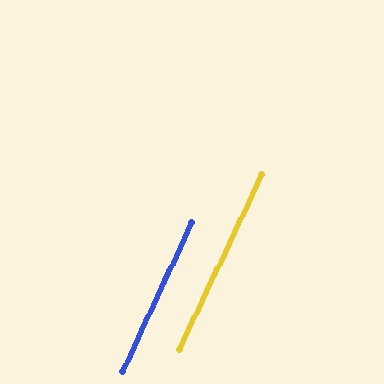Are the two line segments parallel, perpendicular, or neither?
Parallel — their directions differ by only 0.3°.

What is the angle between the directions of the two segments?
Approximately 0 degrees.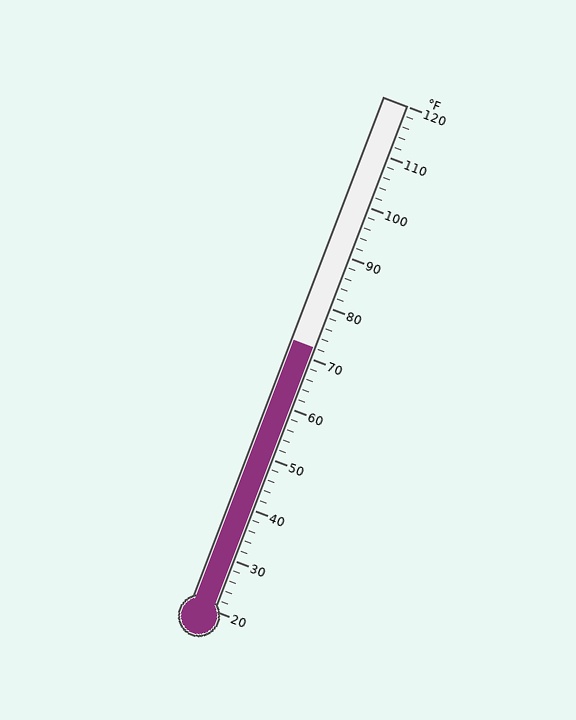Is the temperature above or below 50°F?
The temperature is above 50°F.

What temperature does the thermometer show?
The thermometer shows approximately 72°F.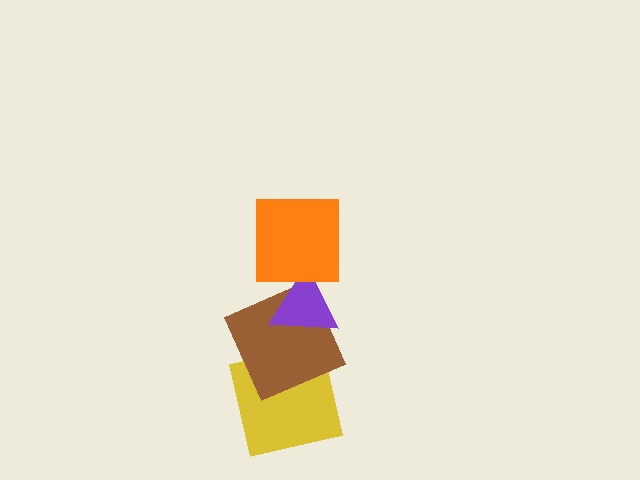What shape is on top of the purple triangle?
The orange square is on top of the purple triangle.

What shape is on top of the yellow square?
The brown square is on top of the yellow square.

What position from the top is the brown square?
The brown square is 3rd from the top.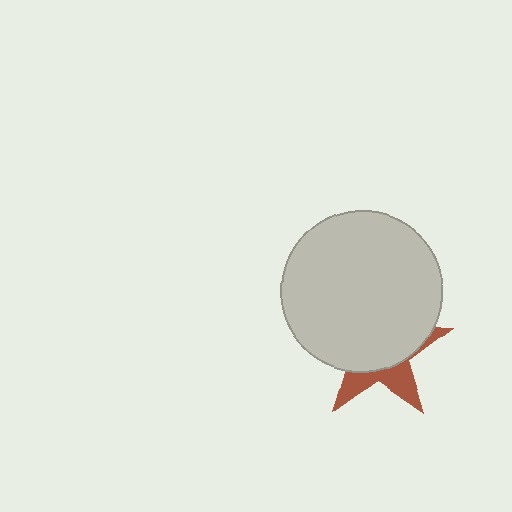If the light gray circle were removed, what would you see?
You would see the complete brown star.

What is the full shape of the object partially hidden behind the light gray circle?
The partially hidden object is a brown star.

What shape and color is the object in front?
The object in front is a light gray circle.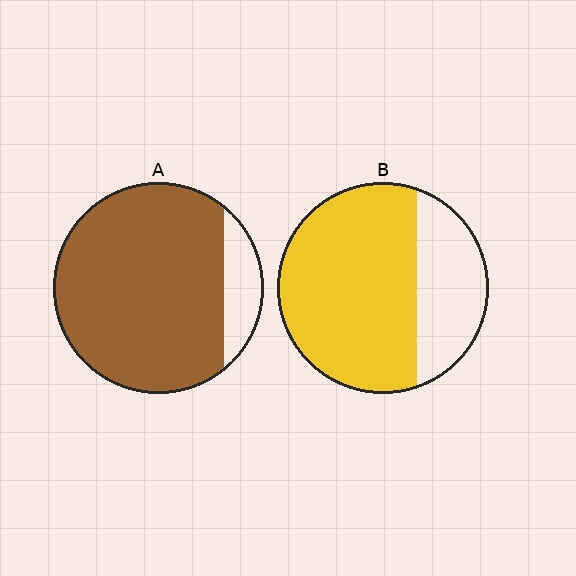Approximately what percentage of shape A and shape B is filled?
A is approximately 85% and B is approximately 70%.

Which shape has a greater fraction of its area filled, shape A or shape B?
Shape A.